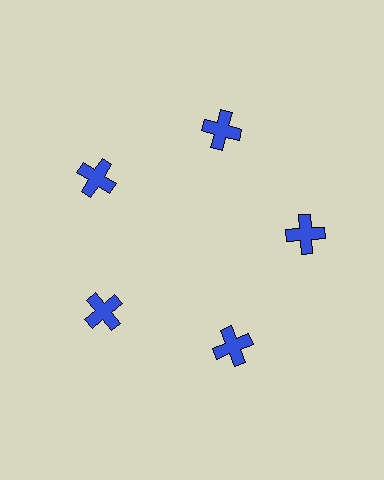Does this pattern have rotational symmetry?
Yes, this pattern has 5-fold rotational symmetry. It looks the same after rotating 72 degrees around the center.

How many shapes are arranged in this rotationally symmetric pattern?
There are 5 shapes, arranged in 5 groups of 1.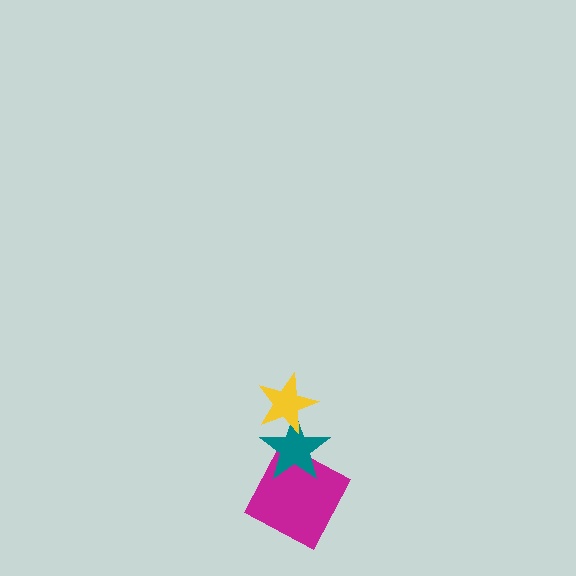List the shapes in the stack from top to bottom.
From top to bottom: the yellow star, the teal star, the magenta square.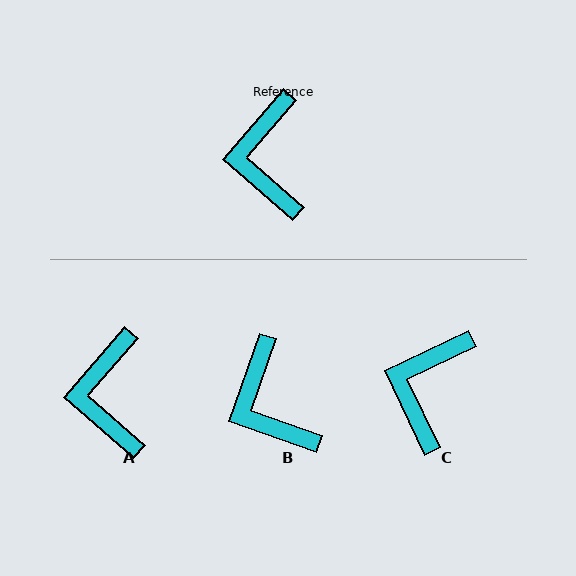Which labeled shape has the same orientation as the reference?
A.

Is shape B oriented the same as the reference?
No, it is off by about 21 degrees.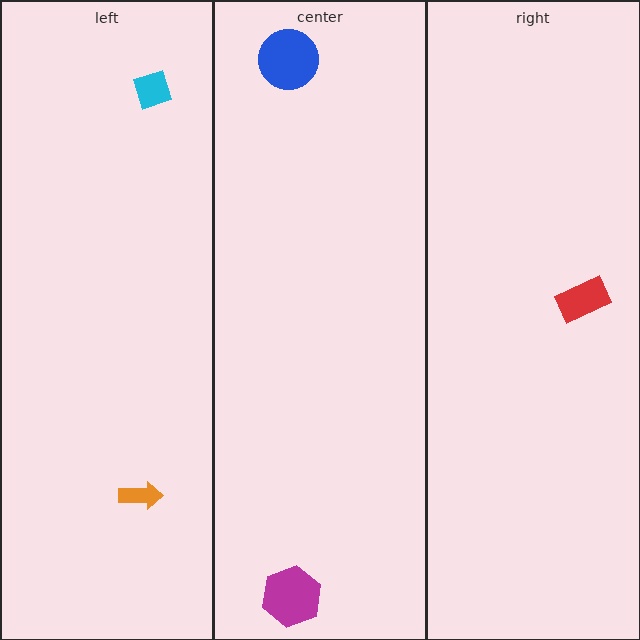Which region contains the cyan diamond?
The left region.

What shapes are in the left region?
The cyan diamond, the orange arrow.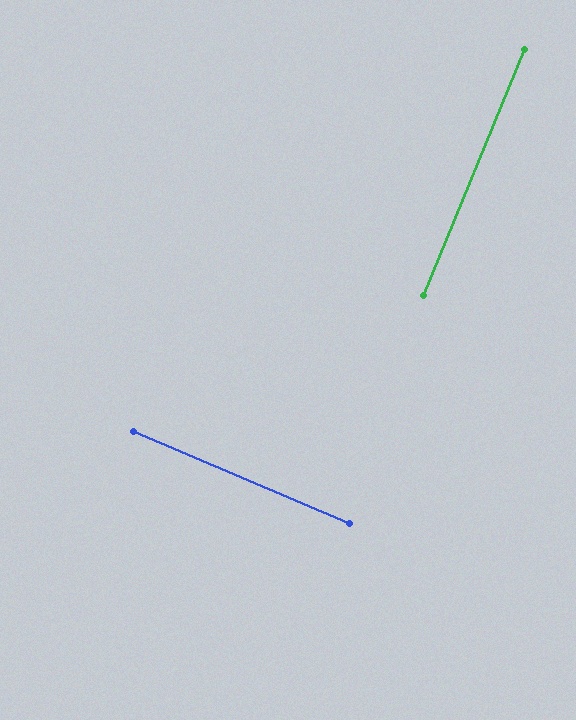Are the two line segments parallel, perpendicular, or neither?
Perpendicular — they meet at approximately 89°.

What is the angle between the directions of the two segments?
Approximately 89 degrees.